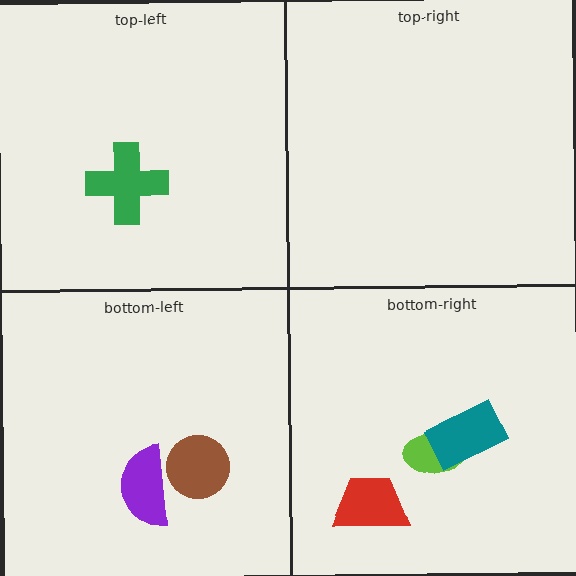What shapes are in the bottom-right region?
The red trapezoid, the lime ellipse, the teal rectangle.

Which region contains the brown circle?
The bottom-left region.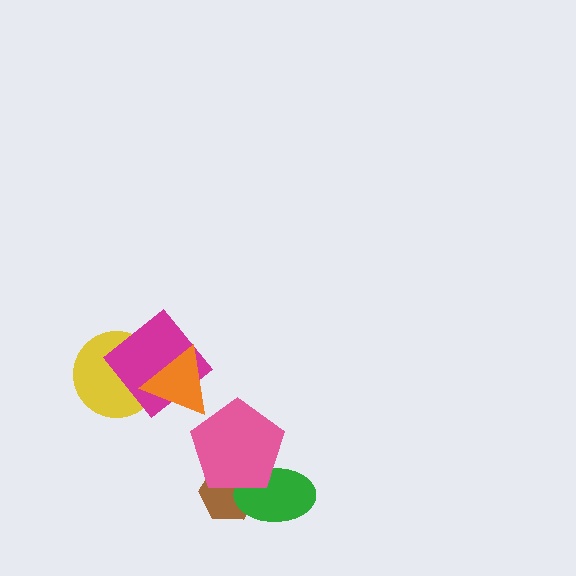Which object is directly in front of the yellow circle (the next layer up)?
The magenta diamond is directly in front of the yellow circle.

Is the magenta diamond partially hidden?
Yes, it is partially covered by another shape.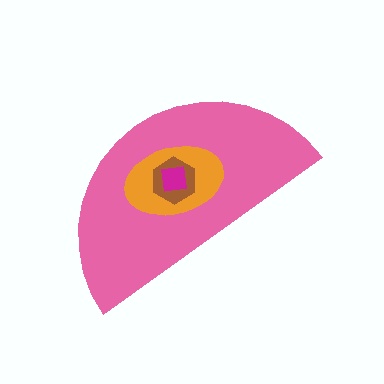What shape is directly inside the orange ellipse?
The brown hexagon.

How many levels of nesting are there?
4.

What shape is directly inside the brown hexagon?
The magenta square.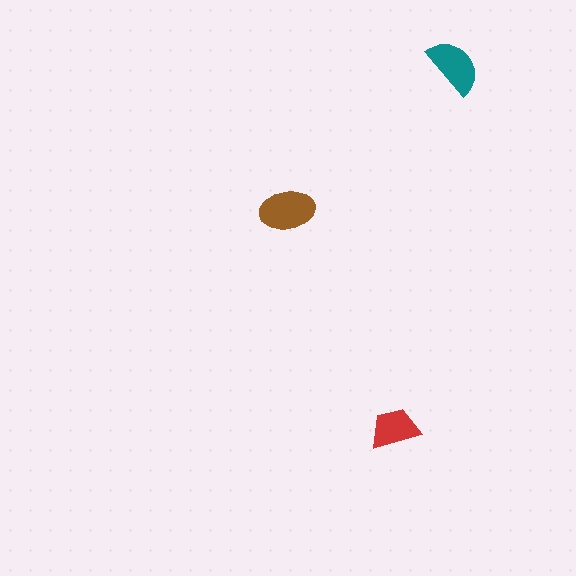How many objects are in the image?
There are 3 objects in the image.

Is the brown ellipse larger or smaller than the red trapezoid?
Larger.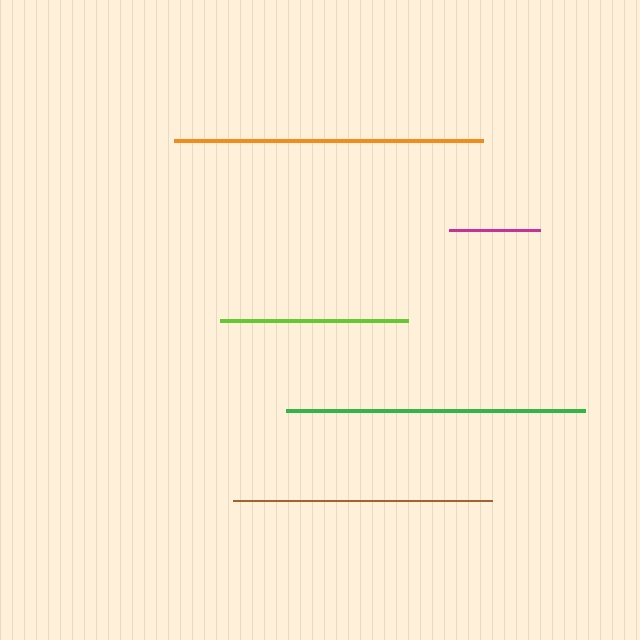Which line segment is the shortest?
The magenta line is the shortest at approximately 91 pixels.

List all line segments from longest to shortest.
From longest to shortest: orange, green, brown, lime, magenta.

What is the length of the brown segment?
The brown segment is approximately 260 pixels long.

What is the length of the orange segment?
The orange segment is approximately 309 pixels long.